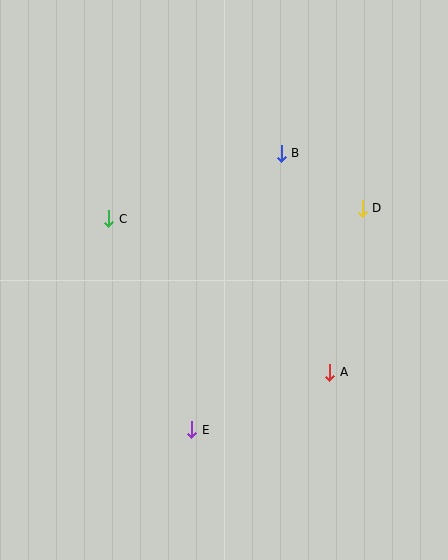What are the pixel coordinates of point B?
Point B is at (281, 153).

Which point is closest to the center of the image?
Point C at (109, 219) is closest to the center.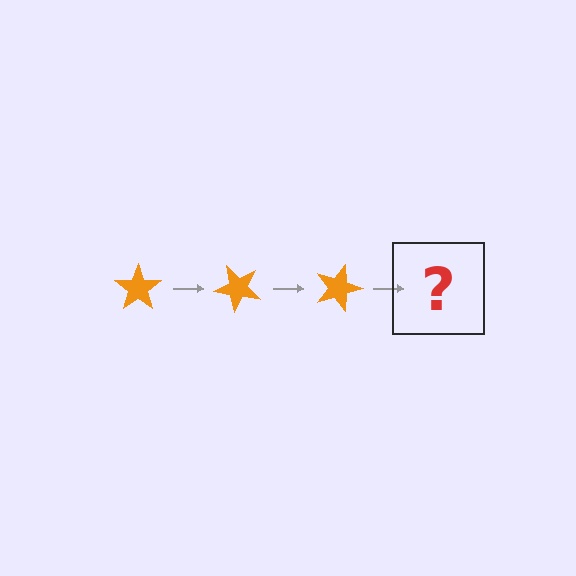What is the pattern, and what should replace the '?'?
The pattern is that the star rotates 45 degrees each step. The '?' should be an orange star rotated 135 degrees.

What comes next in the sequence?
The next element should be an orange star rotated 135 degrees.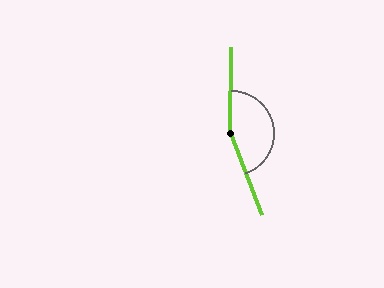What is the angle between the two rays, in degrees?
Approximately 159 degrees.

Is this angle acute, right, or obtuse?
It is obtuse.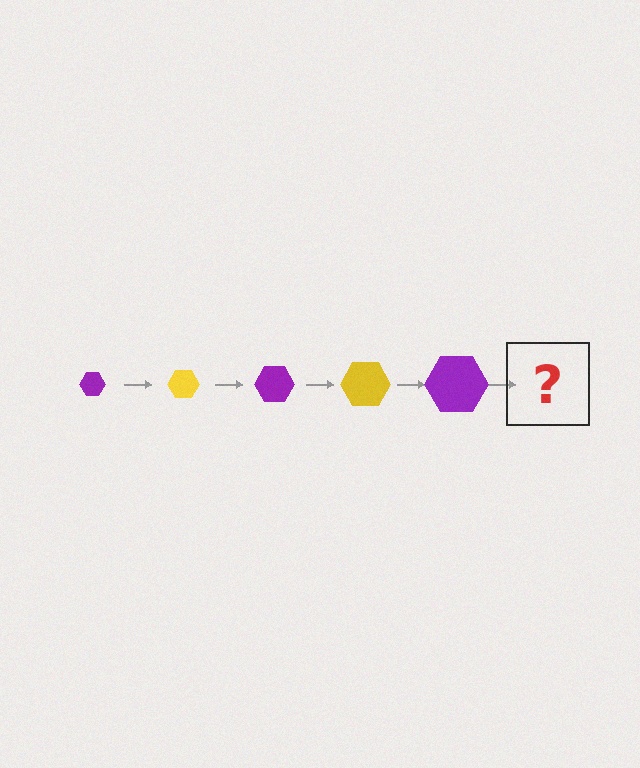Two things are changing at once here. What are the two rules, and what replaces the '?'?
The two rules are that the hexagon grows larger each step and the color cycles through purple and yellow. The '?' should be a yellow hexagon, larger than the previous one.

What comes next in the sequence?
The next element should be a yellow hexagon, larger than the previous one.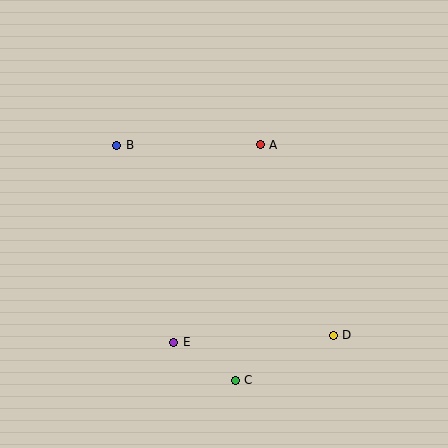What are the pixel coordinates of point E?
Point E is at (174, 342).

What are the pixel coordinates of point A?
Point A is at (260, 145).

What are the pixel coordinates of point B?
Point B is at (117, 145).